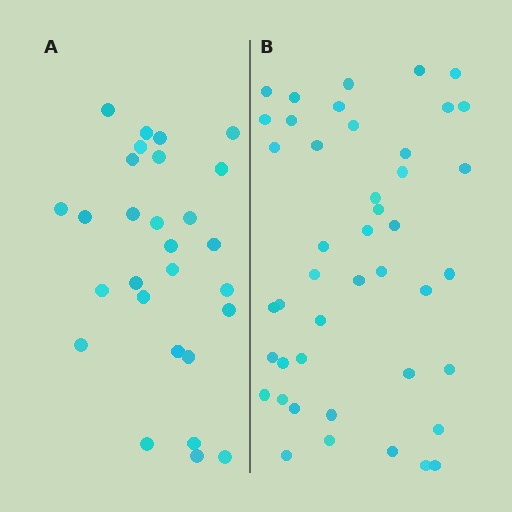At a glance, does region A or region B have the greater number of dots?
Region B (the right region) has more dots.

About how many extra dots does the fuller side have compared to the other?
Region B has approximately 15 more dots than region A.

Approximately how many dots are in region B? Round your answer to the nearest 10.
About 40 dots. (The exact count is 44, which rounds to 40.)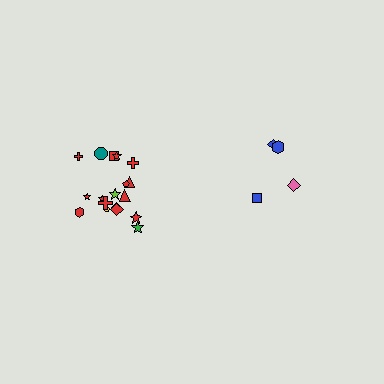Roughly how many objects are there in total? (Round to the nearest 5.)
Roughly 20 objects in total.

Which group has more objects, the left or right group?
The left group.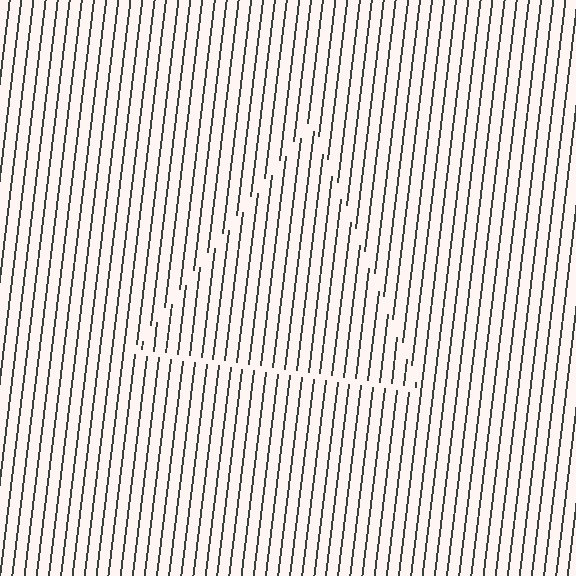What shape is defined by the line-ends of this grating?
An illusory triangle. The interior of the shape contains the same grating, shifted by half a period — the contour is defined by the phase discontinuity where line-ends from the inner and outer gratings abut.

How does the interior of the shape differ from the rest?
The interior of the shape contains the same grating, shifted by half a period — the contour is defined by the phase discontinuity where line-ends from the inner and outer gratings abut.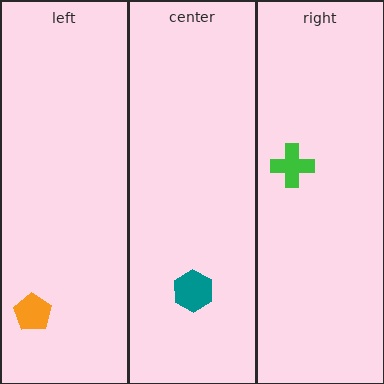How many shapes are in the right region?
1.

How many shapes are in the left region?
1.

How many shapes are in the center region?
1.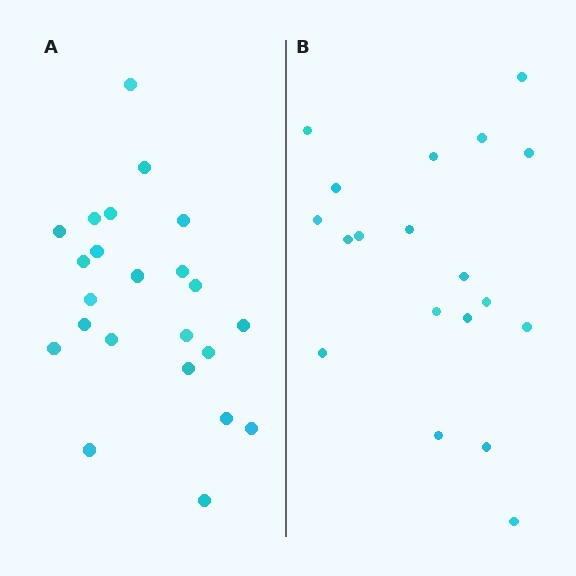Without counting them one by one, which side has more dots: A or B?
Region A (the left region) has more dots.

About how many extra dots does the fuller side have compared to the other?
Region A has about 4 more dots than region B.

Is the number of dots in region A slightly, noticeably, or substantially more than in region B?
Region A has only slightly more — the two regions are fairly close. The ratio is roughly 1.2 to 1.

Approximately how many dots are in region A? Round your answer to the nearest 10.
About 20 dots. (The exact count is 23, which rounds to 20.)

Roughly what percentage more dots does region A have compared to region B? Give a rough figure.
About 20% more.